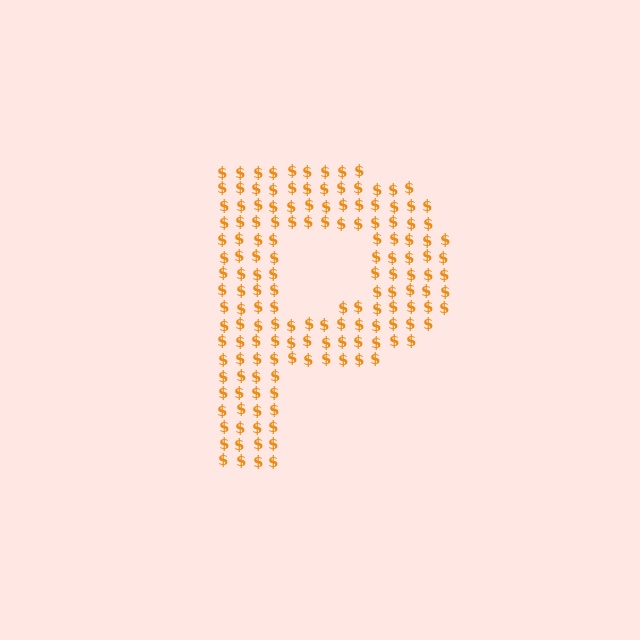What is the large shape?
The large shape is the letter P.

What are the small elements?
The small elements are dollar signs.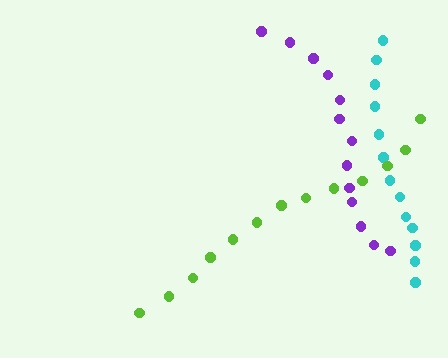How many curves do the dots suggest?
There are 3 distinct paths.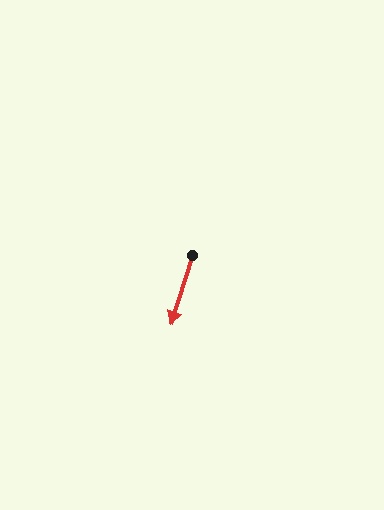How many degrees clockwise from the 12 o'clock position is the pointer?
Approximately 197 degrees.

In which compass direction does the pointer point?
South.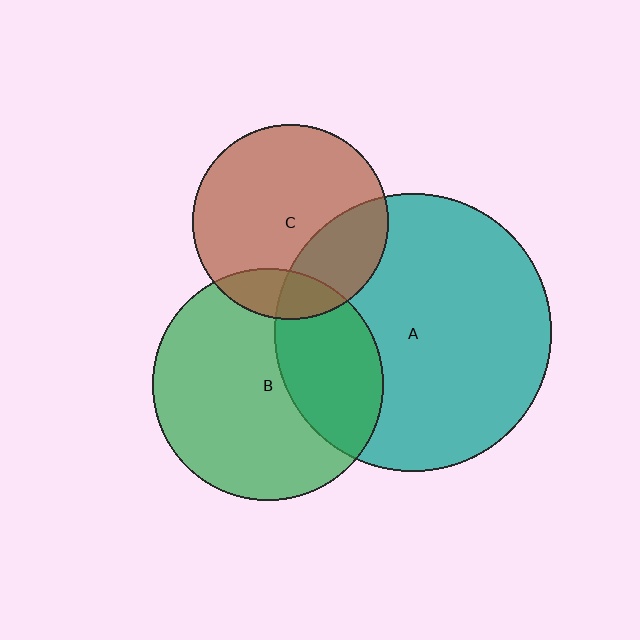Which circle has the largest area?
Circle A (teal).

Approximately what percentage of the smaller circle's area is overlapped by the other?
Approximately 25%.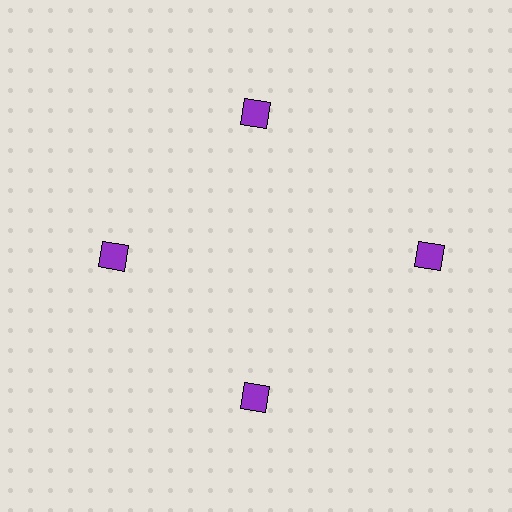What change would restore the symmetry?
The symmetry would be restored by moving it inward, back onto the ring so that all 4 squares sit at equal angles and equal distance from the center.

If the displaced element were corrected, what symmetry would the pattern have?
It would have 4-fold rotational symmetry — the pattern would map onto itself every 90 degrees.